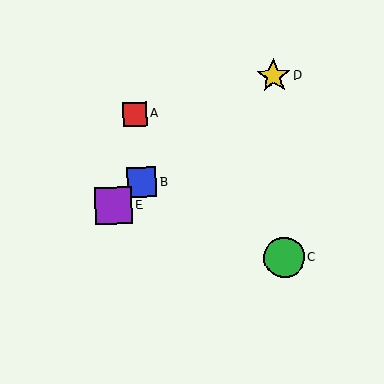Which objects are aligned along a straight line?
Objects B, D, E are aligned along a straight line.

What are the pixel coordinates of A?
Object A is at (135, 114).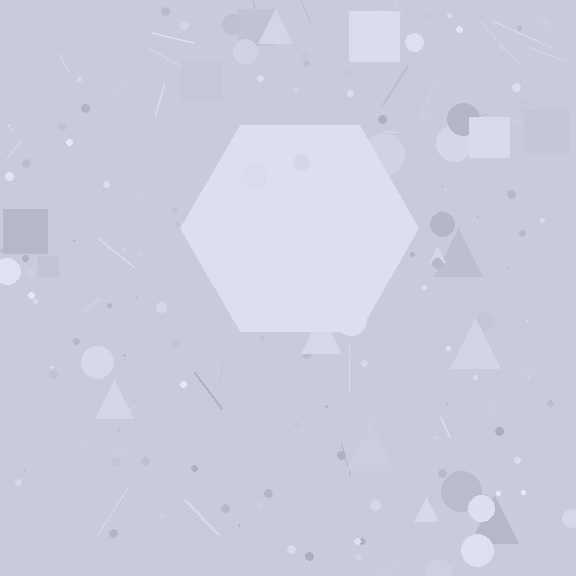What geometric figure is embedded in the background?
A hexagon is embedded in the background.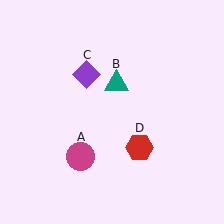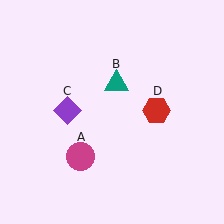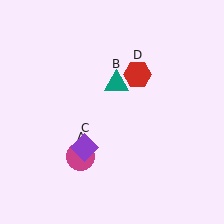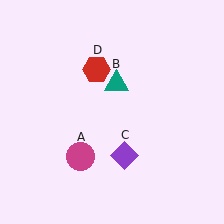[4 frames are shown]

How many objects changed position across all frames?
2 objects changed position: purple diamond (object C), red hexagon (object D).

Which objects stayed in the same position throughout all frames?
Magenta circle (object A) and teal triangle (object B) remained stationary.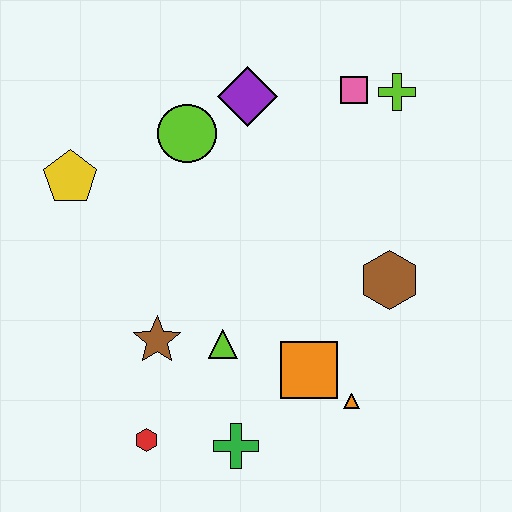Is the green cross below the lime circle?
Yes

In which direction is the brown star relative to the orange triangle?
The brown star is to the left of the orange triangle.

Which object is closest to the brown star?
The lime triangle is closest to the brown star.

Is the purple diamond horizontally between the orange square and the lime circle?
Yes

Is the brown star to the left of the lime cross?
Yes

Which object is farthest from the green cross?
The lime cross is farthest from the green cross.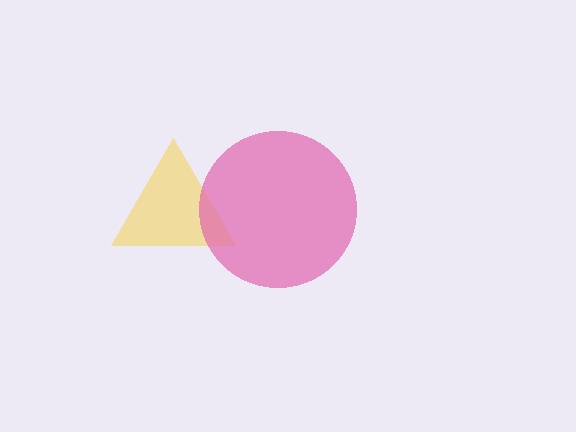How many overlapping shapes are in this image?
There are 2 overlapping shapes in the image.